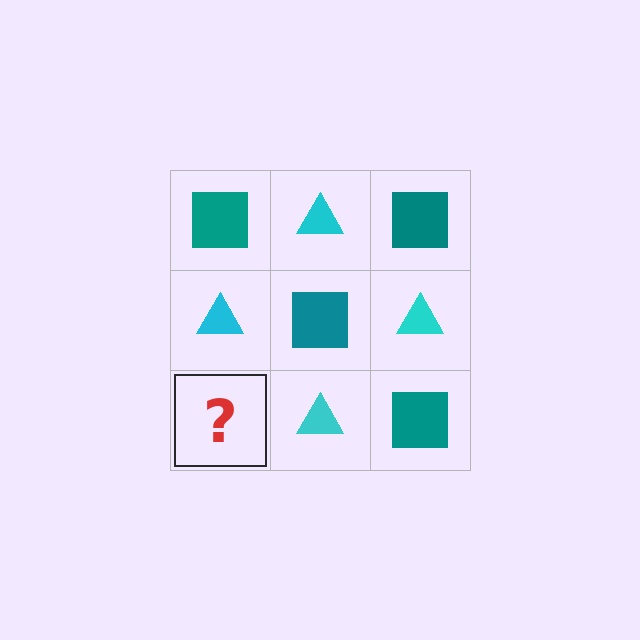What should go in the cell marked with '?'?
The missing cell should contain a teal square.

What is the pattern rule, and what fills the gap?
The rule is that it alternates teal square and cyan triangle in a checkerboard pattern. The gap should be filled with a teal square.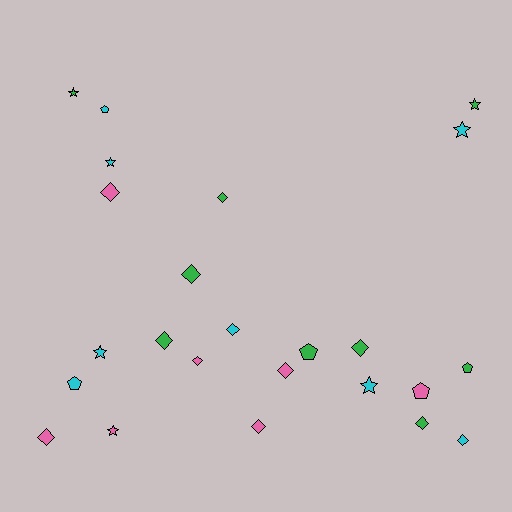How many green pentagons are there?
There are 2 green pentagons.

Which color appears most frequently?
Green, with 9 objects.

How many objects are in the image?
There are 24 objects.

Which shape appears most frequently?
Diamond, with 12 objects.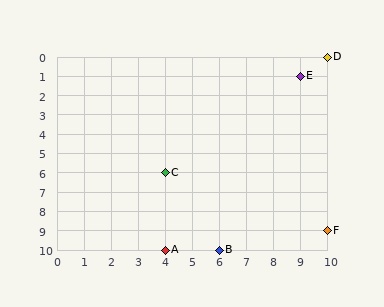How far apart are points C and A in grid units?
Points C and A are 4 rows apart.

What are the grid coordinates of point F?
Point F is at grid coordinates (10, 9).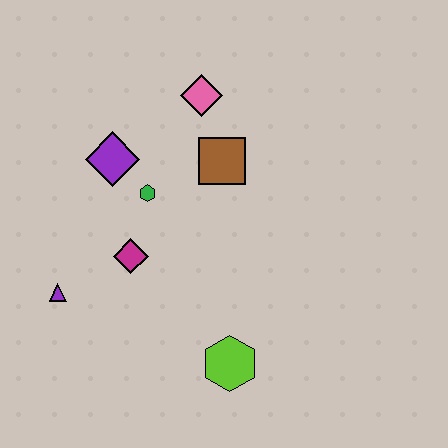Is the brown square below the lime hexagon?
No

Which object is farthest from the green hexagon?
The lime hexagon is farthest from the green hexagon.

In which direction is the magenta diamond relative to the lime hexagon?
The magenta diamond is above the lime hexagon.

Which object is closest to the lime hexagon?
The magenta diamond is closest to the lime hexagon.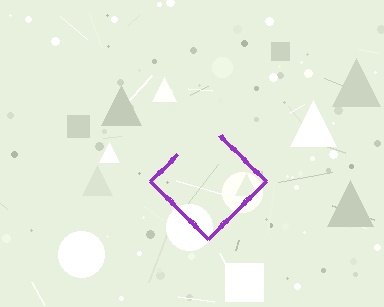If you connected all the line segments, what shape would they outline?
They would outline a diamond.